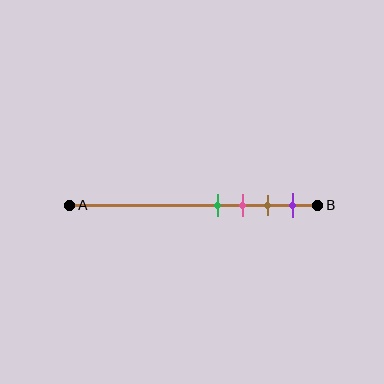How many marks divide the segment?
There are 4 marks dividing the segment.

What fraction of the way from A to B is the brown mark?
The brown mark is approximately 80% (0.8) of the way from A to B.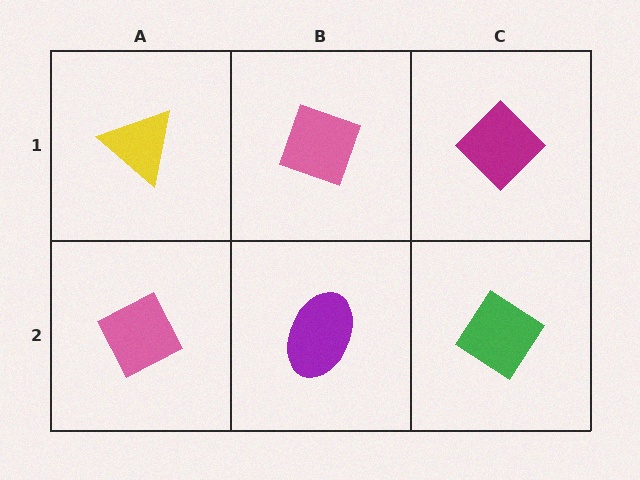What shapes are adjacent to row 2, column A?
A yellow triangle (row 1, column A), a purple ellipse (row 2, column B).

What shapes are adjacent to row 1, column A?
A pink diamond (row 2, column A), a pink diamond (row 1, column B).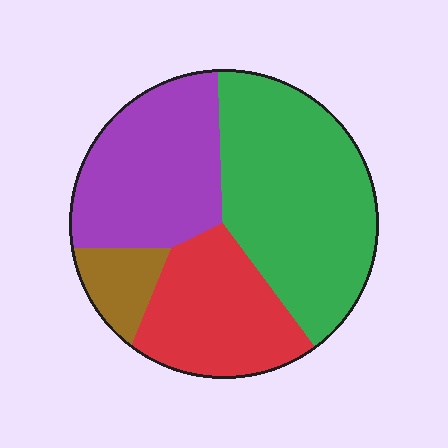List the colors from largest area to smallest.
From largest to smallest: green, purple, red, brown.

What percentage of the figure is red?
Red covers about 25% of the figure.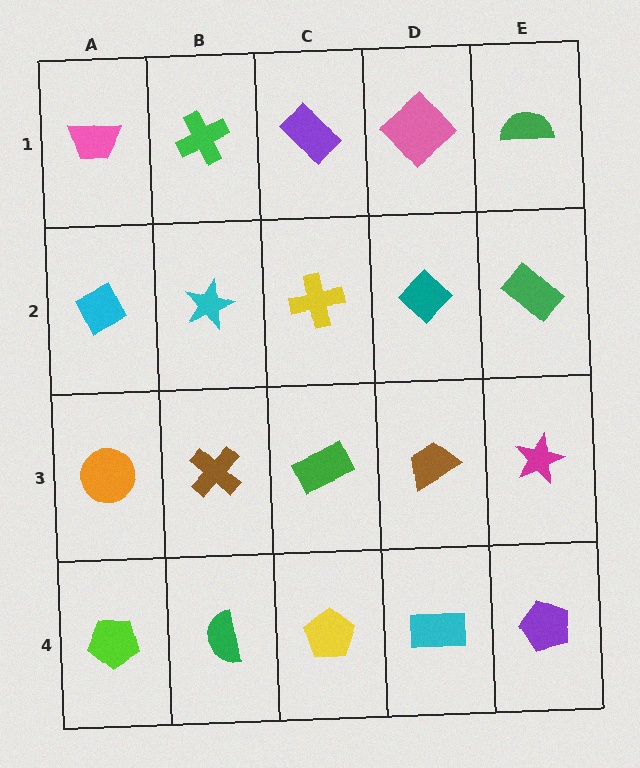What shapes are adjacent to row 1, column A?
A cyan diamond (row 2, column A), a green cross (row 1, column B).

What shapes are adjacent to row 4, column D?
A brown trapezoid (row 3, column D), a yellow pentagon (row 4, column C), a purple pentagon (row 4, column E).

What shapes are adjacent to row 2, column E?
A green semicircle (row 1, column E), a magenta star (row 3, column E), a teal diamond (row 2, column D).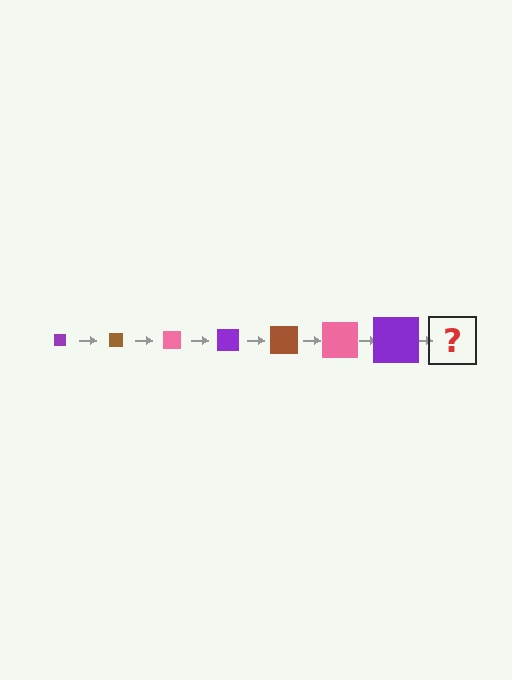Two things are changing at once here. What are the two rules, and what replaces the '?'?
The two rules are that the square grows larger each step and the color cycles through purple, brown, and pink. The '?' should be a brown square, larger than the previous one.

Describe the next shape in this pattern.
It should be a brown square, larger than the previous one.